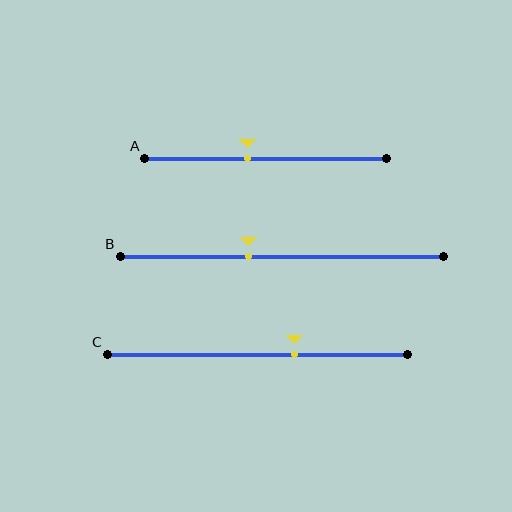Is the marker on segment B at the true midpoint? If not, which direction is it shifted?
No, the marker on segment B is shifted to the left by about 10% of the segment length.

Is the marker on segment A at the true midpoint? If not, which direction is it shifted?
No, the marker on segment A is shifted to the left by about 8% of the segment length.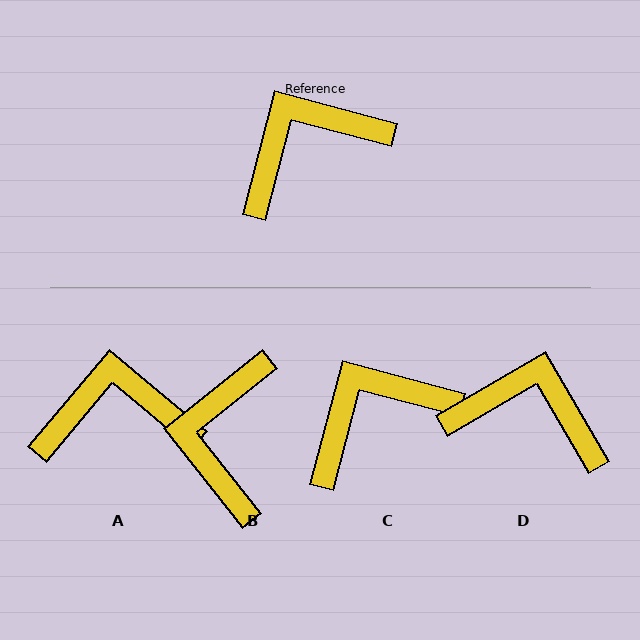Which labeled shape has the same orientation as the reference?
C.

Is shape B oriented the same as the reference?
No, it is off by about 54 degrees.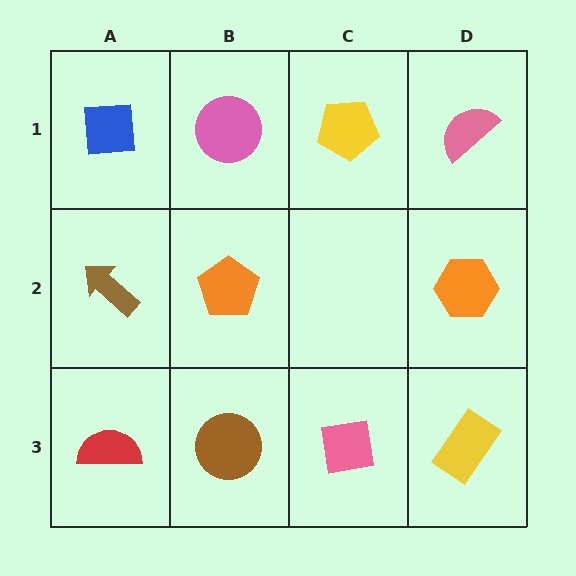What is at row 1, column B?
A pink circle.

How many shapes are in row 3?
4 shapes.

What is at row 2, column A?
A brown arrow.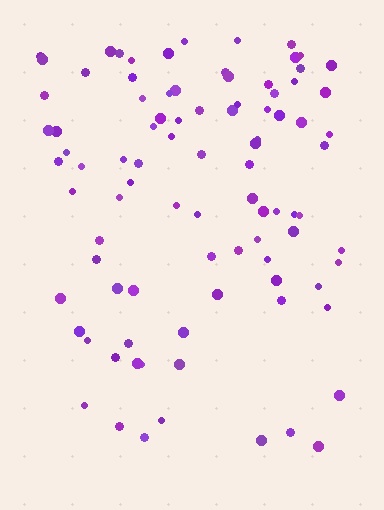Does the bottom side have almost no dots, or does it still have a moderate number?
Still a moderate number, just noticeably fewer than the top.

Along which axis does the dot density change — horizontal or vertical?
Vertical.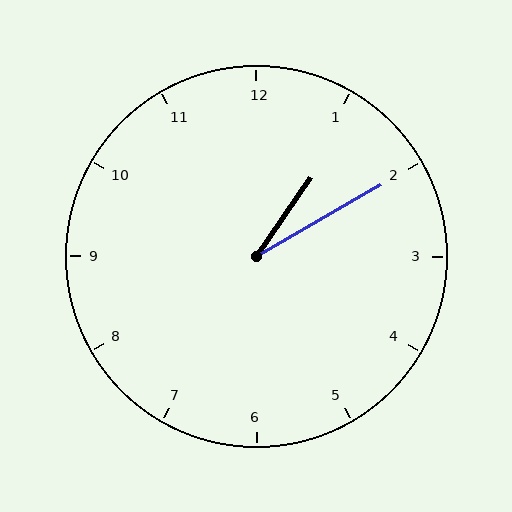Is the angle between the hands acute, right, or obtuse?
It is acute.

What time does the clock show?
1:10.